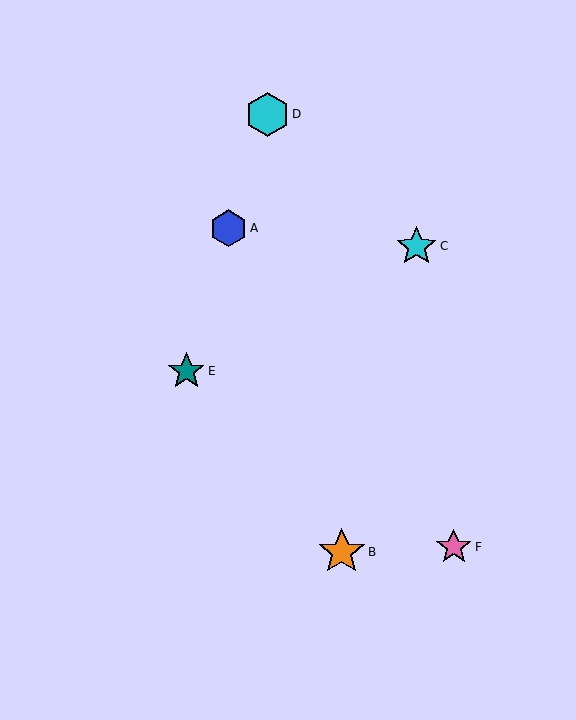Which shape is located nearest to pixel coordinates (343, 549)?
The orange star (labeled B) at (342, 552) is nearest to that location.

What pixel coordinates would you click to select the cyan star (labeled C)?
Click at (416, 246) to select the cyan star C.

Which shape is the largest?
The orange star (labeled B) is the largest.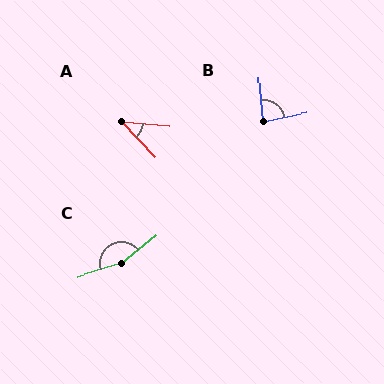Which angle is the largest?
C, at approximately 159 degrees.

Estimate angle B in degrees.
Approximately 84 degrees.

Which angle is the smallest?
A, at approximately 42 degrees.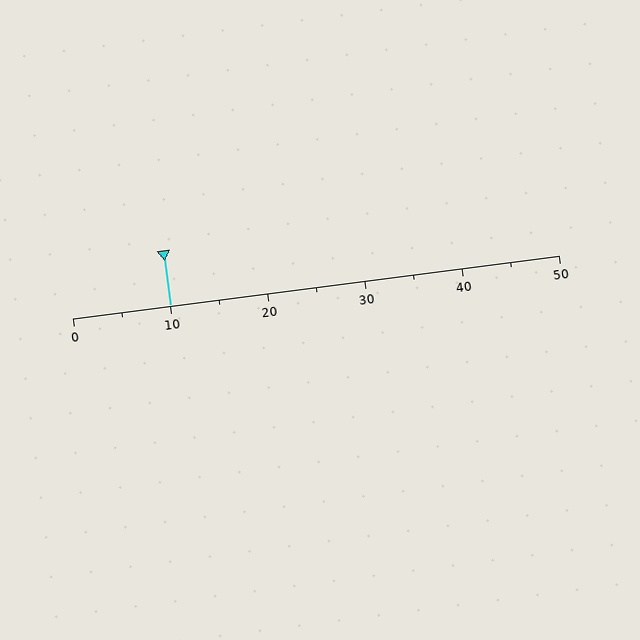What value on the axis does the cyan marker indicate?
The marker indicates approximately 10.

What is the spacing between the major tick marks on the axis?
The major ticks are spaced 10 apart.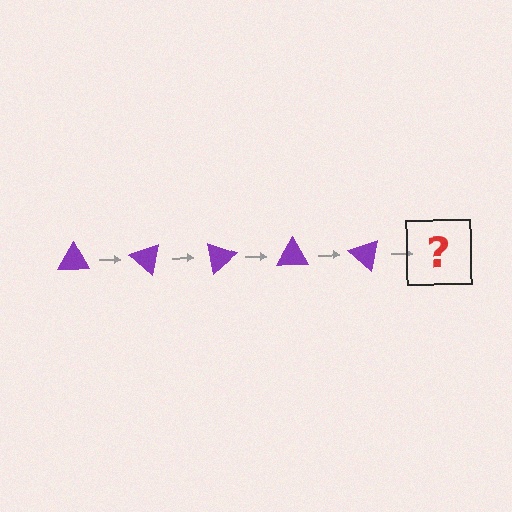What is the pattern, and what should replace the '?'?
The pattern is that the triangle rotates 40 degrees each step. The '?' should be a purple triangle rotated 200 degrees.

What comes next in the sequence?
The next element should be a purple triangle rotated 200 degrees.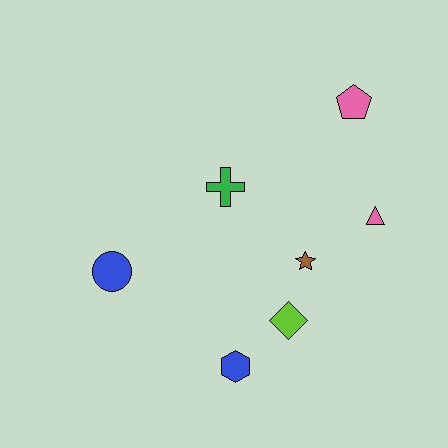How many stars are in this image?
There is 1 star.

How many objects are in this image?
There are 7 objects.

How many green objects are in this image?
There is 1 green object.